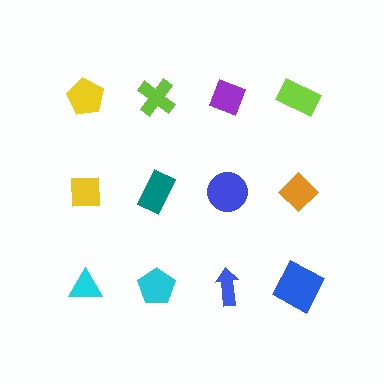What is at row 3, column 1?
A cyan triangle.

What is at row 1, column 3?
A purple diamond.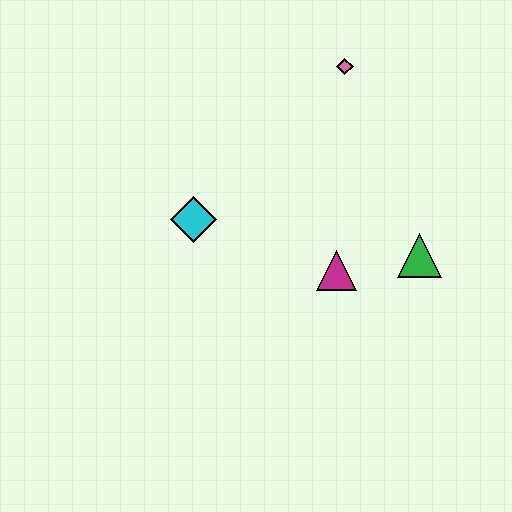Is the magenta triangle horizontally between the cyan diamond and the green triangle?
Yes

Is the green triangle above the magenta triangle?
Yes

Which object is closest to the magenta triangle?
The green triangle is closest to the magenta triangle.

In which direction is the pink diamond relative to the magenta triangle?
The pink diamond is above the magenta triangle.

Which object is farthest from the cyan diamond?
The green triangle is farthest from the cyan diamond.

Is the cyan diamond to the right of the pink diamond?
No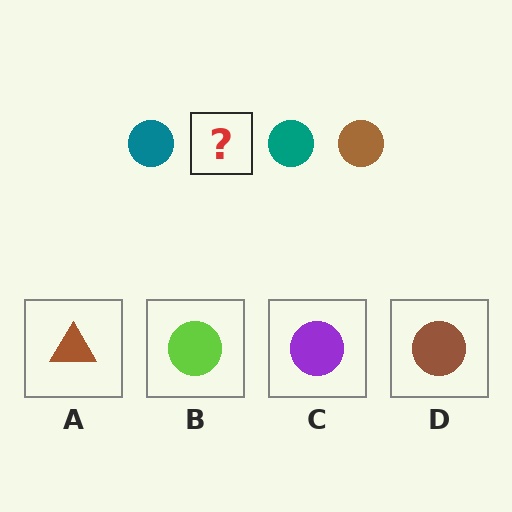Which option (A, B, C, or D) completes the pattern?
D.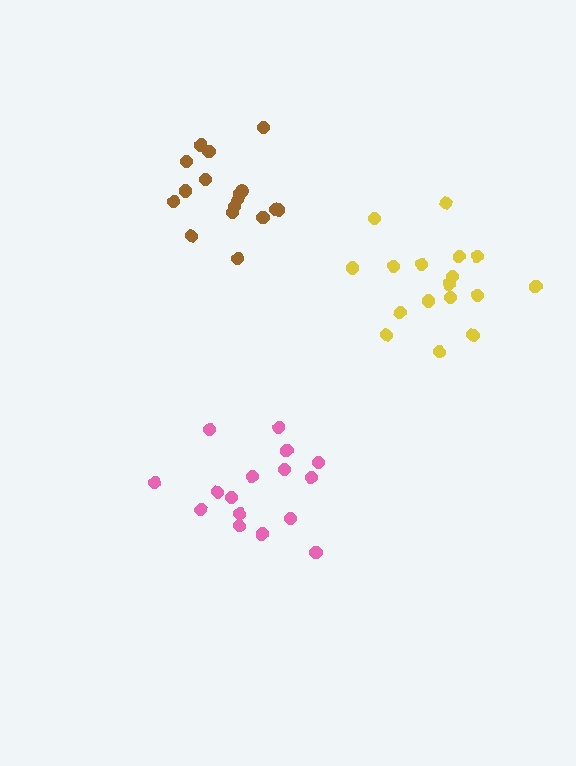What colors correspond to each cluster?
The clusters are colored: brown, yellow, pink.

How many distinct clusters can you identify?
There are 3 distinct clusters.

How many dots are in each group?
Group 1: 17 dots, Group 2: 17 dots, Group 3: 16 dots (50 total).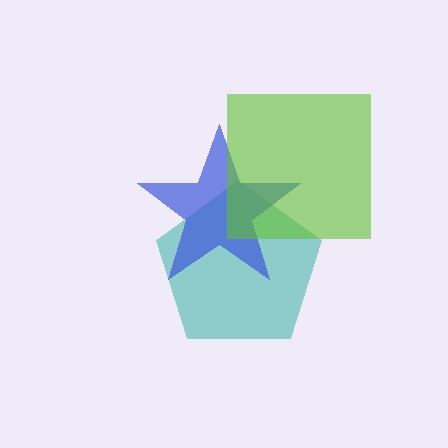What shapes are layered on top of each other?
The layered shapes are: a teal pentagon, a blue star, a lime square.